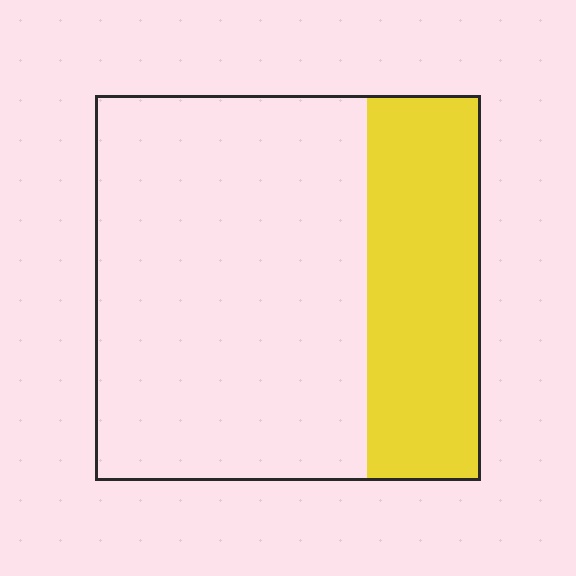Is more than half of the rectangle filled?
No.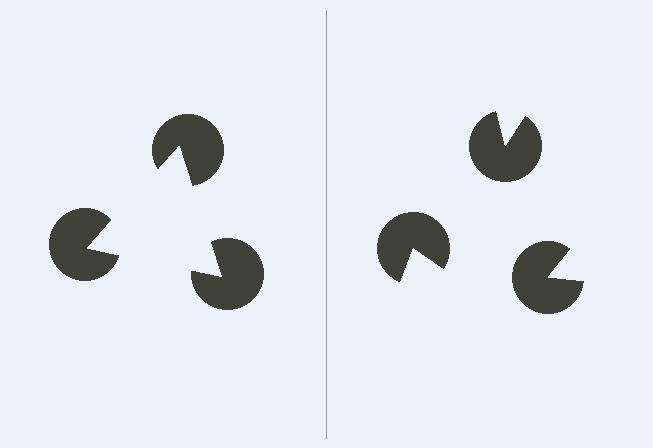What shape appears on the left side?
An illusory triangle.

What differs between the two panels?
The pac-man discs are positioned identically on both sides; only the wedge orientations differ. On the left they align to a triangle; on the right they are misaligned.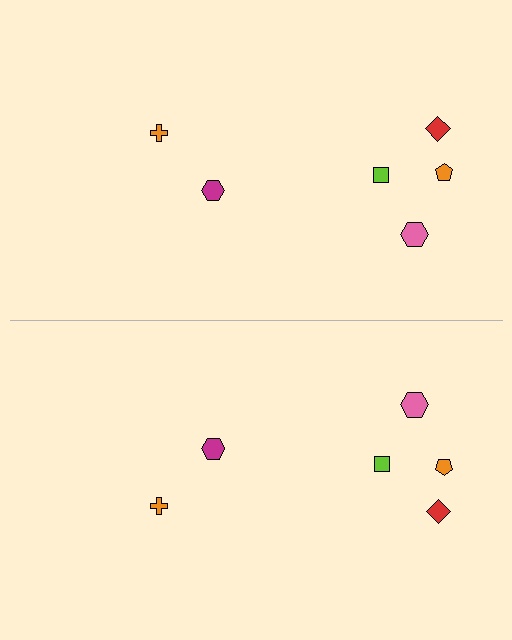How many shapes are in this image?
There are 12 shapes in this image.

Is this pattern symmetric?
Yes, this pattern has bilateral (reflection) symmetry.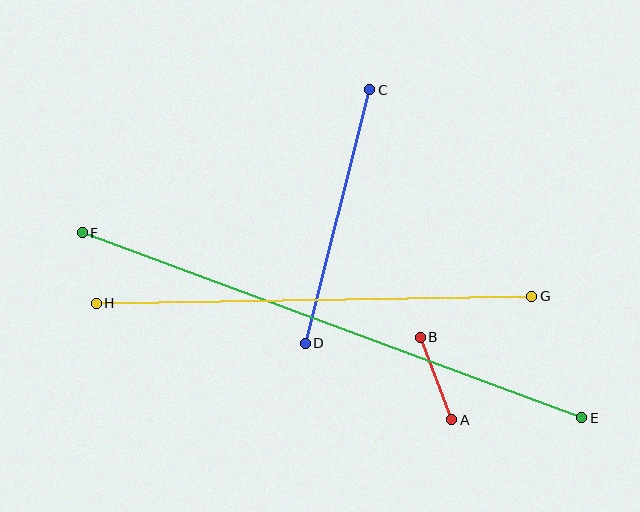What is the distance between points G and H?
The distance is approximately 436 pixels.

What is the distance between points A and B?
The distance is approximately 88 pixels.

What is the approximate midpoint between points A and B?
The midpoint is at approximately (436, 379) pixels.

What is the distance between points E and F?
The distance is approximately 533 pixels.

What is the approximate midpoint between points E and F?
The midpoint is at approximately (332, 325) pixels.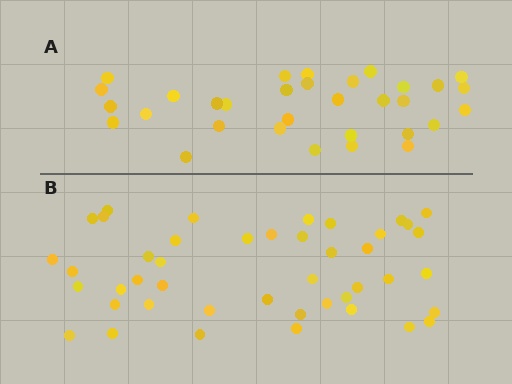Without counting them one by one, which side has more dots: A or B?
Region B (the bottom region) has more dots.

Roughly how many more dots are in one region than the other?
Region B has roughly 12 or so more dots than region A.